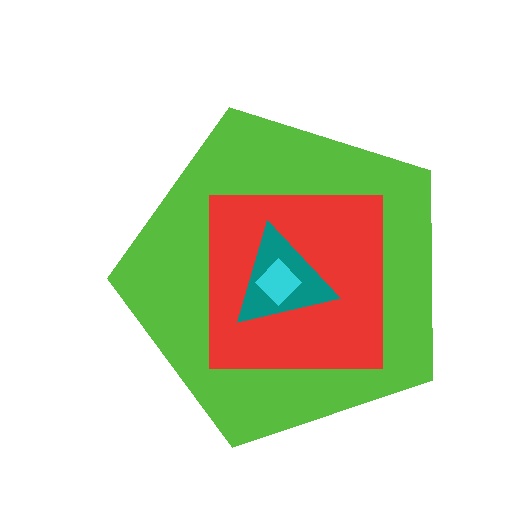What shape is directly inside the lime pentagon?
The red square.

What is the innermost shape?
The cyan diamond.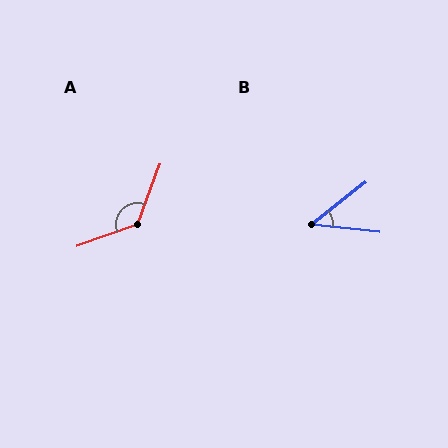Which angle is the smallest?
B, at approximately 45 degrees.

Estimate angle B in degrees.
Approximately 45 degrees.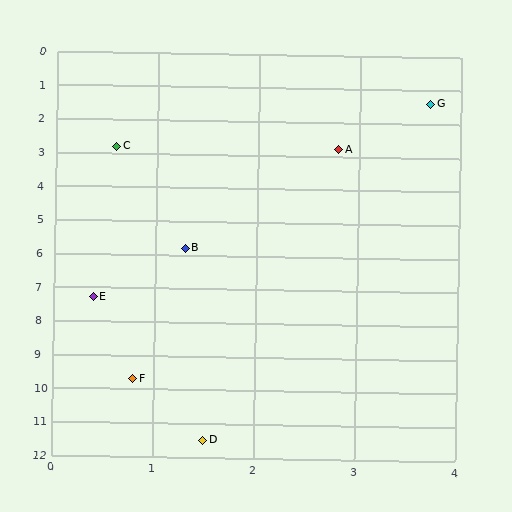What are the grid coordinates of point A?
Point A is at approximately (2.8, 2.8).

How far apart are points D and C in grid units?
Points D and C are about 8.7 grid units apart.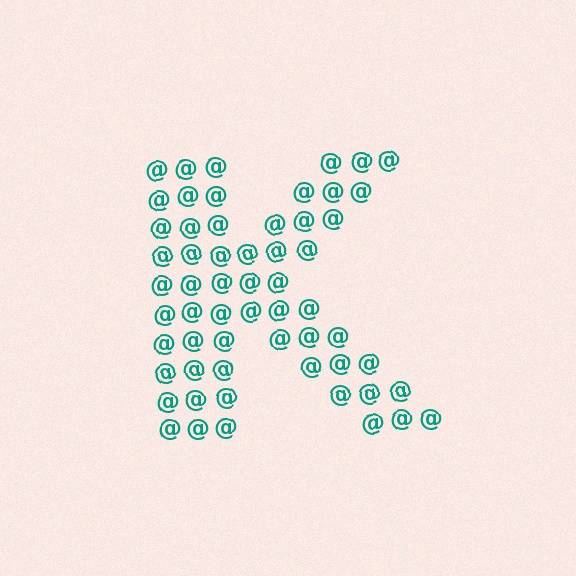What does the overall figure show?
The overall figure shows the letter K.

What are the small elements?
The small elements are at signs.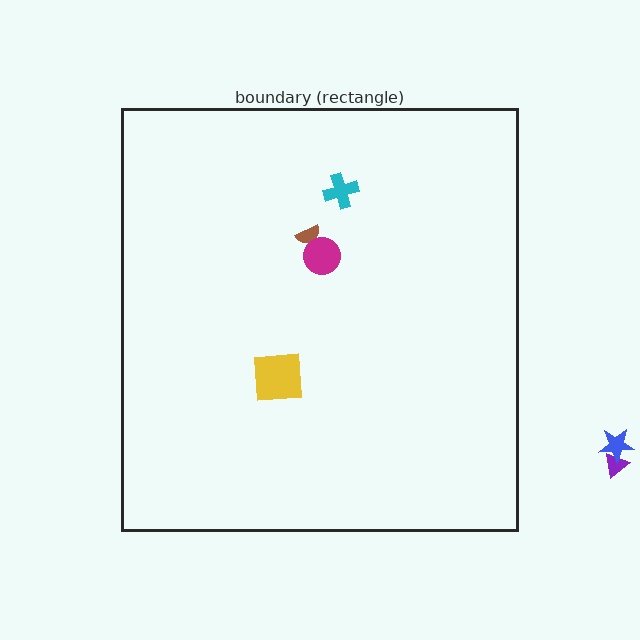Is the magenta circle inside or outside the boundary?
Inside.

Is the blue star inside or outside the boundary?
Outside.